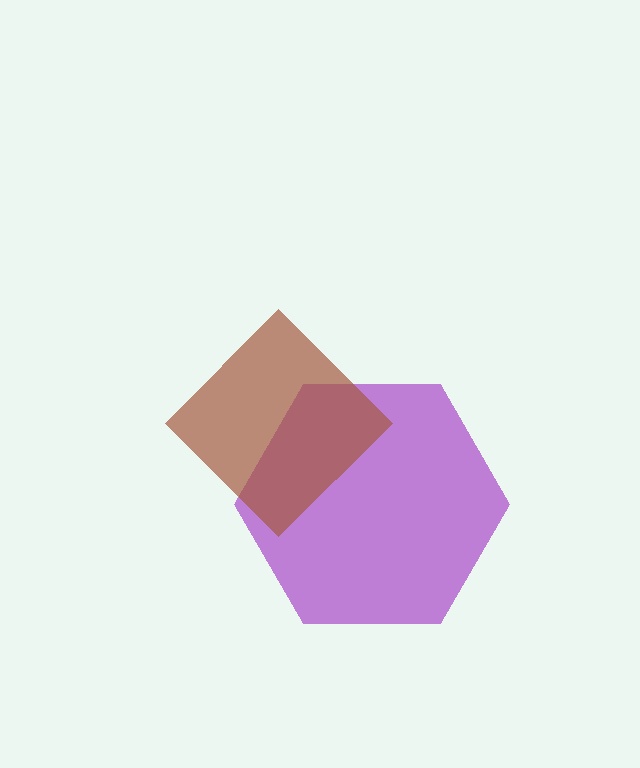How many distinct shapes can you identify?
There are 2 distinct shapes: a purple hexagon, a brown diamond.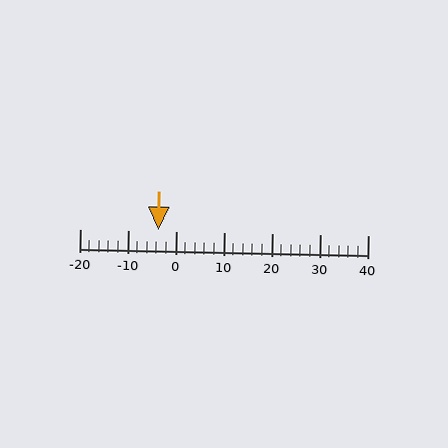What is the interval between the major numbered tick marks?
The major tick marks are spaced 10 units apart.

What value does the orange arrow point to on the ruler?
The orange arrow points to approximately -4.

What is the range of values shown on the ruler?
The ruler shows values from -20 to 40.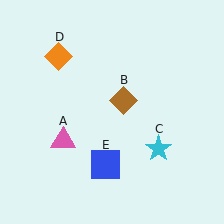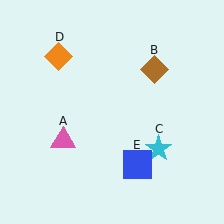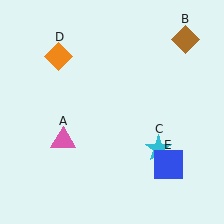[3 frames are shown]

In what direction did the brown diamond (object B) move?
The brown diamond (object B) moved up and to the right.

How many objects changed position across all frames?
2 objects changed position: brown diamond (object B), blue square (object E).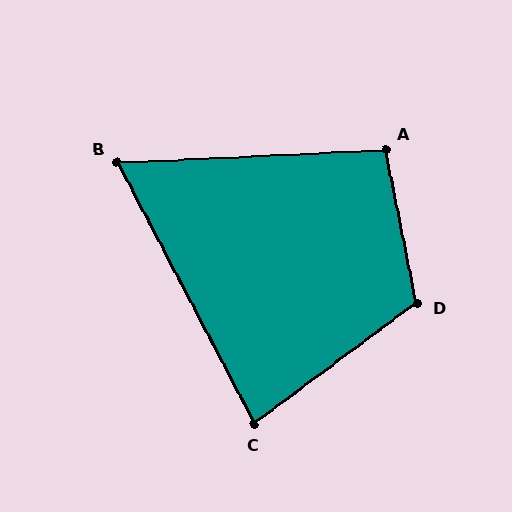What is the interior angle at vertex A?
Approximately 99 degrees (obtuse).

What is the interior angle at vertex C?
Approximately 81 degrees (acute).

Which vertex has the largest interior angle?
D, at approximately 115 degrees.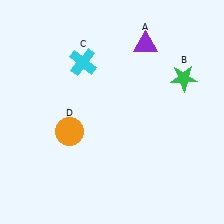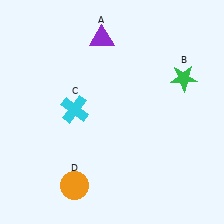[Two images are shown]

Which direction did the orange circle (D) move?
The orange circle (D) moved down.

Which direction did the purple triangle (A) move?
The purple triangle (A) moved left.